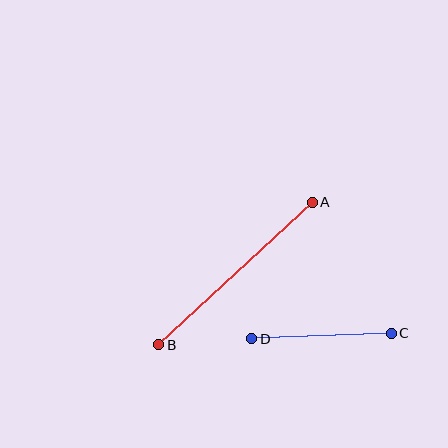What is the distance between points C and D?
The distance is approximately 140 pixels.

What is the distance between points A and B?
The distance is approximately 209 pixels.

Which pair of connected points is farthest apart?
Points A and B are farthest apart.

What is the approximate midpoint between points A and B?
The midpoint is at approximately (236, 273) pixels.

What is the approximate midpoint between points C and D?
The midpoint is at approximately (321, 336) pixels.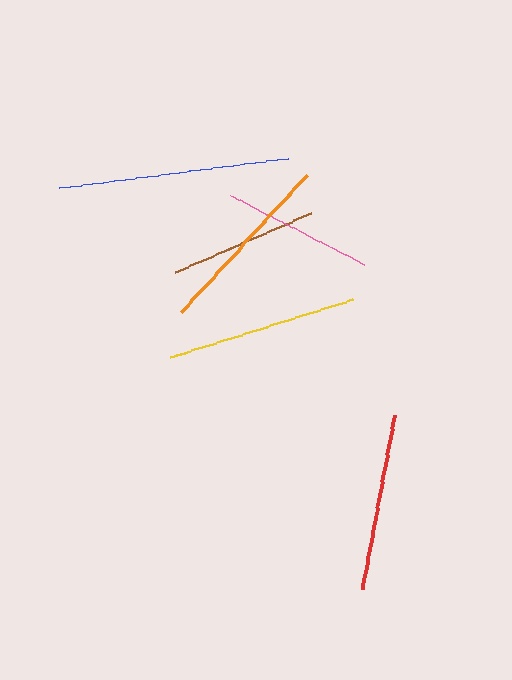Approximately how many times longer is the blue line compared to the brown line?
The blue line is approximately 1.6 times the length of the brown line.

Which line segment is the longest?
The blue line is the longest at approximately 231 pixels.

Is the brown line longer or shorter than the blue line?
The blue line is longer than the brown line.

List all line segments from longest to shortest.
From longest to shortest: blue, yellow, orange, red, pink, brown.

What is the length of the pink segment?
The pink segment is approximately 149 pixels long.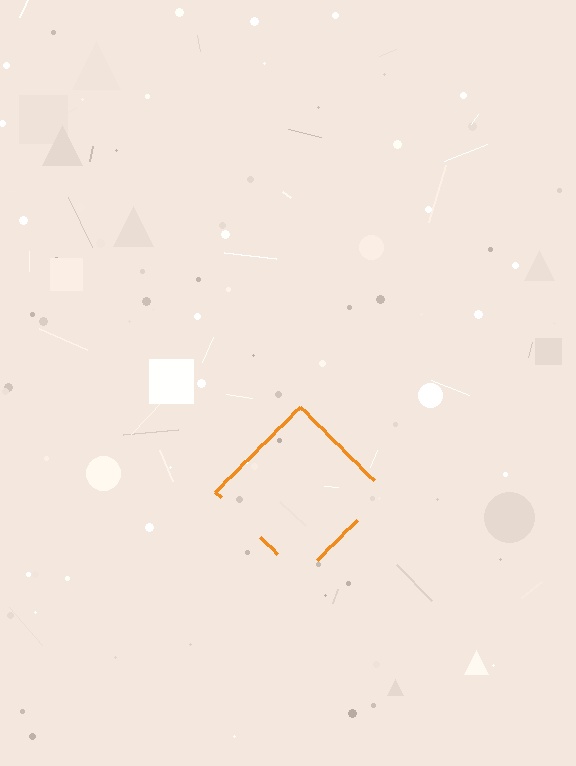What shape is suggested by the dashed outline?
The dashed outline suggests a diamond.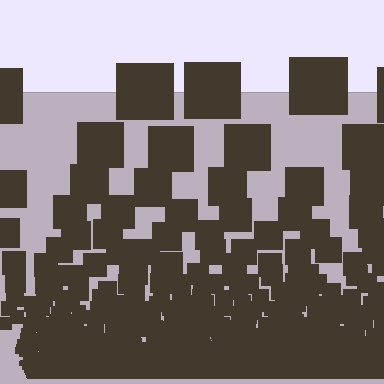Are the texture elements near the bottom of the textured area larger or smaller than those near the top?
Smaller. The gradient is inverted — elements near the bottom are smaller and denser.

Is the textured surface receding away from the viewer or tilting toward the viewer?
The surface appears to tilt toward the viewer. Texture elements get larger and sparser toward the top.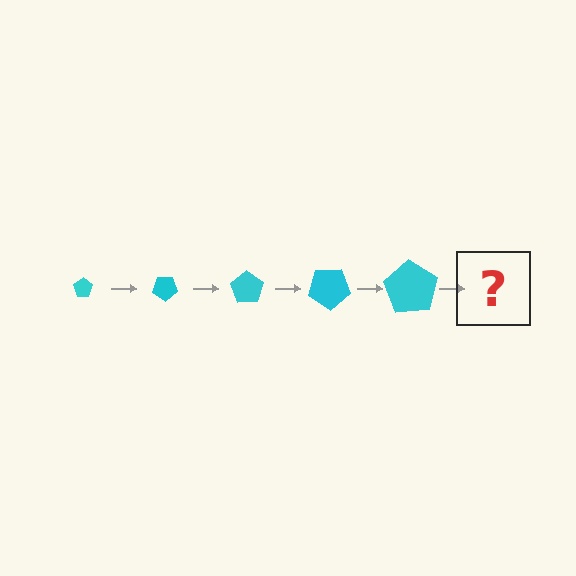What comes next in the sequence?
The next element should be a pentagon, larger than the previous one and rotated 175 degrees from the start.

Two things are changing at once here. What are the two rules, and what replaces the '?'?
The two rules are that the pentagon grows larger each step and it rotates 35 degrees each step. The '?' should be a pentagon, larger than the previous one and rotated 175 degrees from the start.